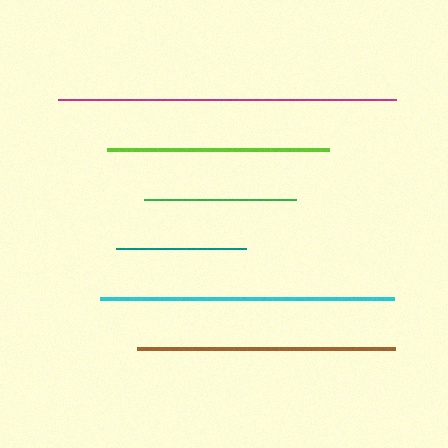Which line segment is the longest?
The magenta line is the longest at approximately 338 pixels.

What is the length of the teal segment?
The teal segment is approximately 130 pixels long.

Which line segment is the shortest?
The teal line is the shortest at approximately 130 pixels.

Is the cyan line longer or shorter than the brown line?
The cyan line is longer than the brown line.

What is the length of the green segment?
The green segment is approximately 152 pixels long.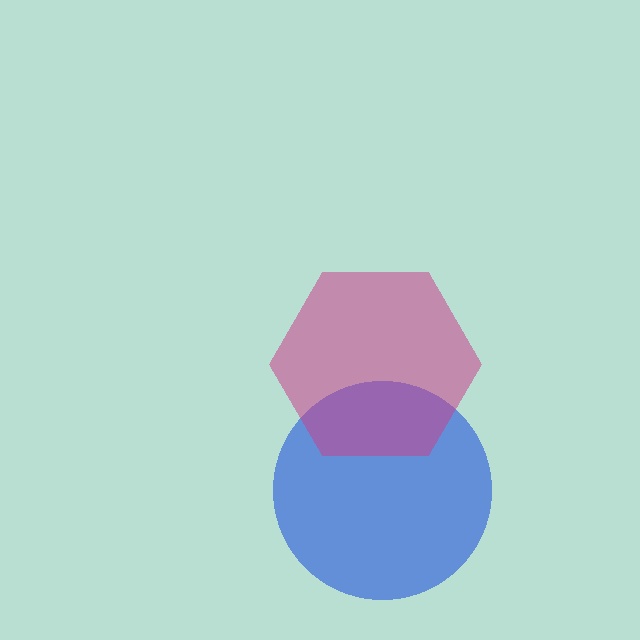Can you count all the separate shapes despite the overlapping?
Yes, there are 2 separate shapes.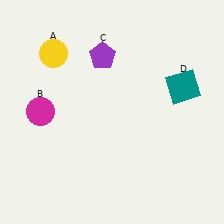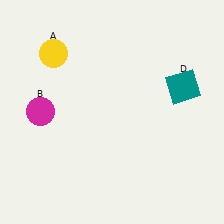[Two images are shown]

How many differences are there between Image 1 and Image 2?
There is 1 difference between the two images.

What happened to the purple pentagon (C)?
The purple pentagon (C) was removed in Image 2. It was in the top-left area of Image 1.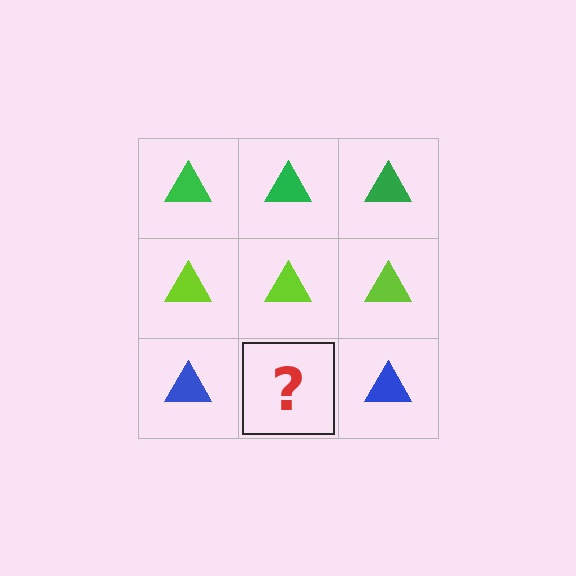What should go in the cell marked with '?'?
The missing cell should contain a blue triangle.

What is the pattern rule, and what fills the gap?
The rule is that each row has a consistent color. The gap should be filled with a blue triangle.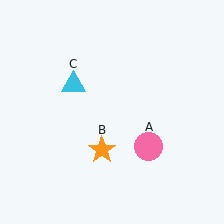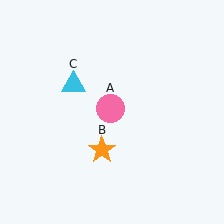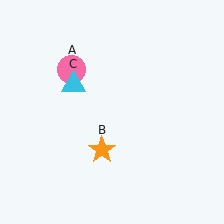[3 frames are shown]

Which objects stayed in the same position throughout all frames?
Orange star (object B) and cyan triangle (object C) remained stationary.